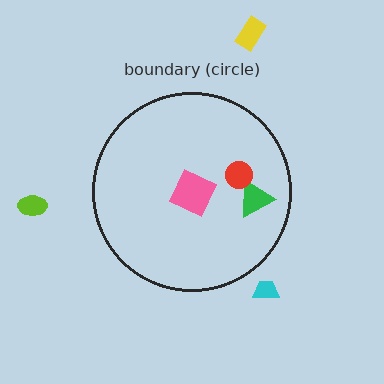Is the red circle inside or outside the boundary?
Inside.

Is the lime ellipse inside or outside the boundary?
Outside.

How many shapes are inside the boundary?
3 inside, 3 outside.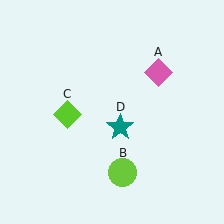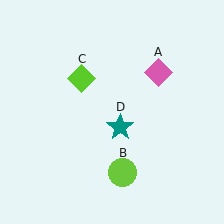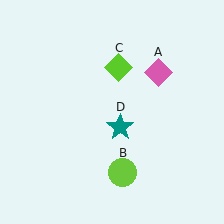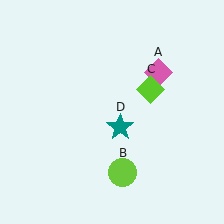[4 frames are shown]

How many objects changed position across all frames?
1 object changed position: lime diamond (object C).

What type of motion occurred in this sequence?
The lime diamond (object C) rotated clockwise around the center of the scene.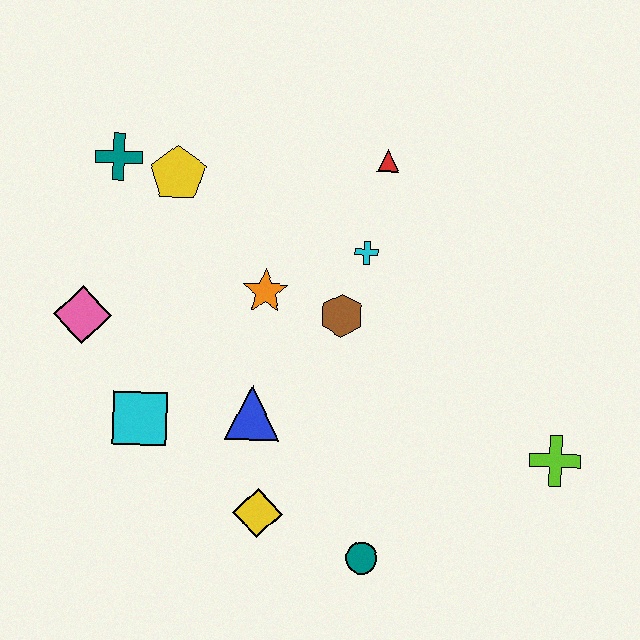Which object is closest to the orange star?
The brown hexagon is closest to the orange star.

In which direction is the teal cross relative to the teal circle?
The teal cross is above the teal circle.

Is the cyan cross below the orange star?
No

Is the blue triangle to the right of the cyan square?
Yes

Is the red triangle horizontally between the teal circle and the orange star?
No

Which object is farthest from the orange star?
The lime cross is farthest from the orange star.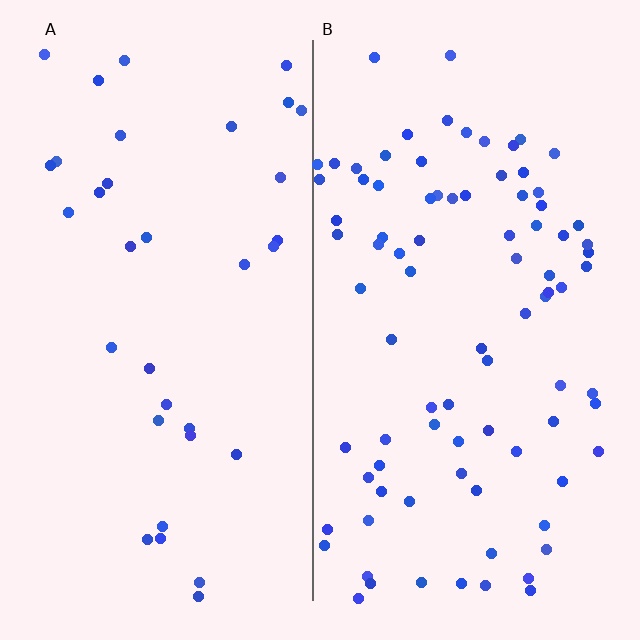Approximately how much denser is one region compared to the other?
Approximately 2.6× — region B over region A.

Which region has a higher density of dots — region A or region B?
B (the right).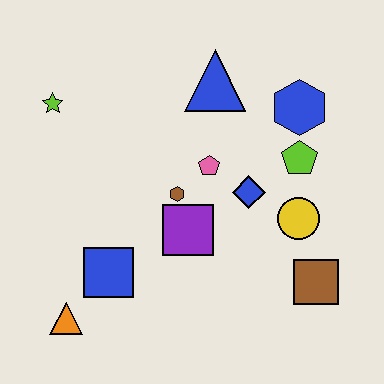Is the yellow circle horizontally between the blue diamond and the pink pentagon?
No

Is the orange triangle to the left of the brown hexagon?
Yes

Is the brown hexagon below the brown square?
No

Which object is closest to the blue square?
The orange triangle is closest to the blue square.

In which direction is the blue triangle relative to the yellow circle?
The blue triangle is above the yellow circle.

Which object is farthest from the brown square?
The lime star is farthest from the brown square.